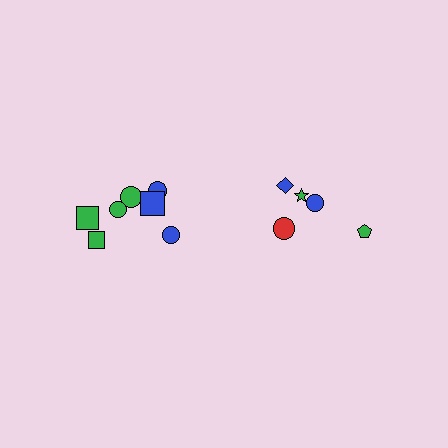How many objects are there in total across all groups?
There are 12 objects.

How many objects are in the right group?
There are 5 objects.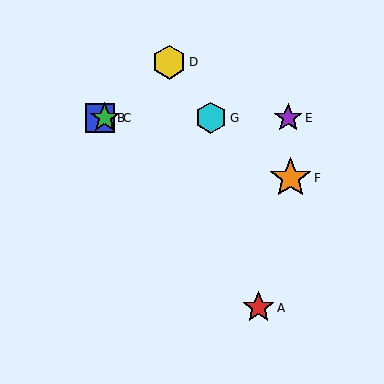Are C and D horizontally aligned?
No, C is at y≈118 and D is at y≈62.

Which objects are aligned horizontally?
Objects B, C, E, G are aligned horizontally.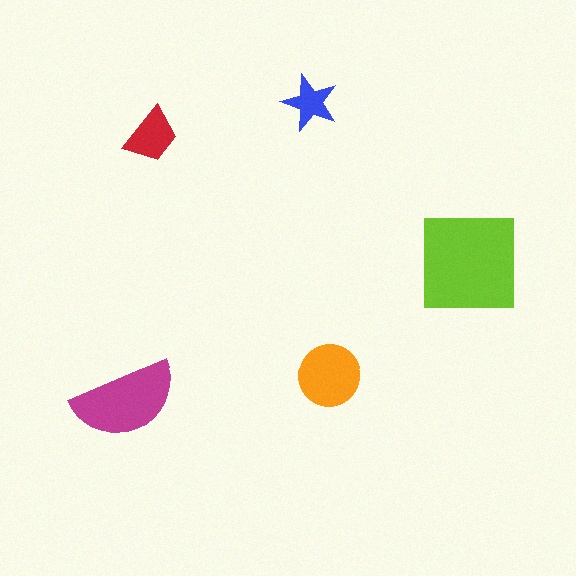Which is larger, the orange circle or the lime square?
The lime square.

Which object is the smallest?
The blue star.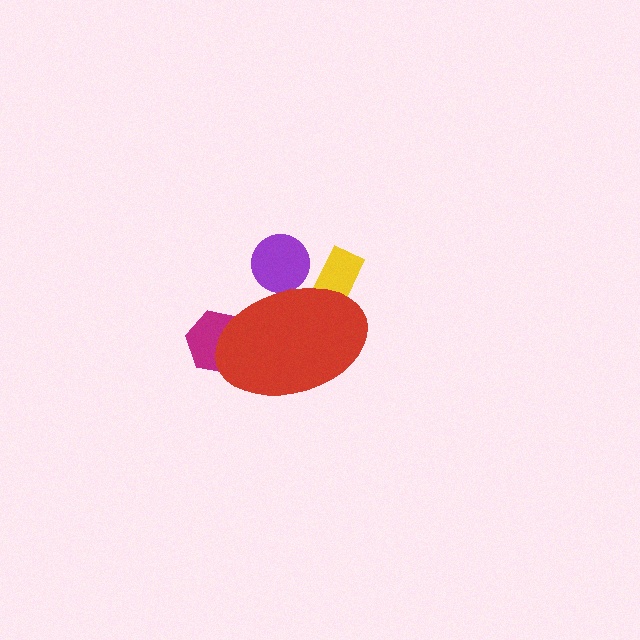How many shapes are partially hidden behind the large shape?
3 shapes are partially hidden.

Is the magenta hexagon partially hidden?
Yes, the magenta hexagon is partially hidden behind the red ellipse.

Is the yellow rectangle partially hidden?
Yes, the yellow rectangle is partially hidden behind the red ellipse.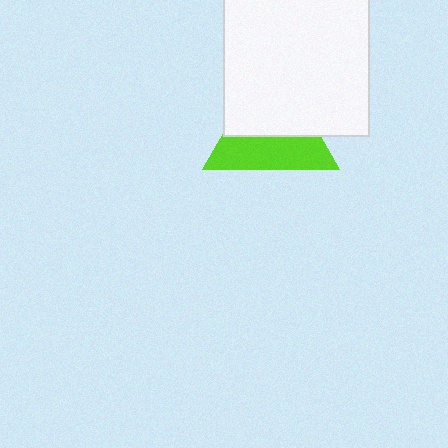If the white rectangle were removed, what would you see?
You would see the complete lime triangle.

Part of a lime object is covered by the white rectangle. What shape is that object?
It is a triangle.